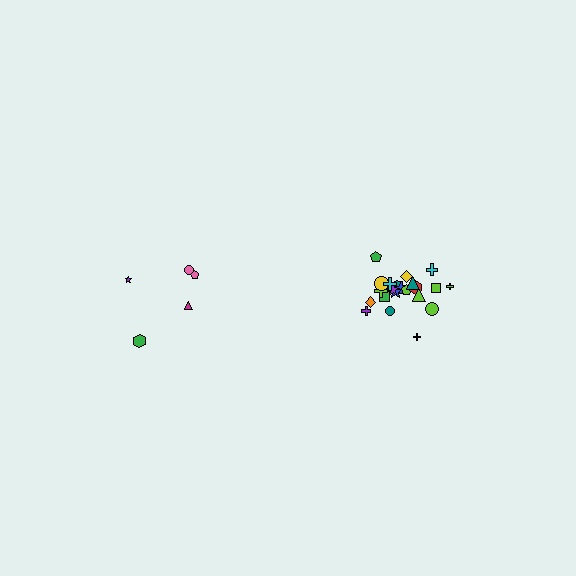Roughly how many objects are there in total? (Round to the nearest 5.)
Roughly 25 objects in total.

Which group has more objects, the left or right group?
The right group.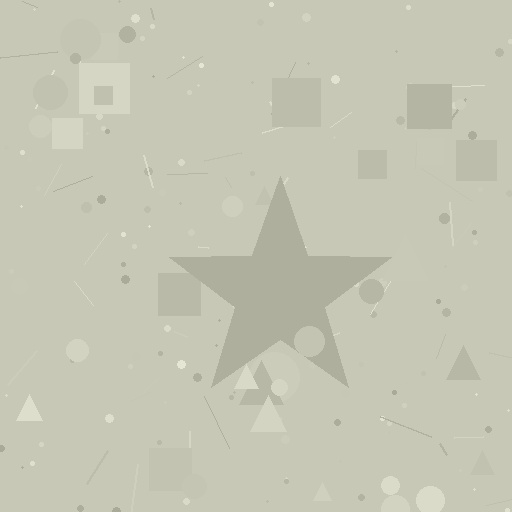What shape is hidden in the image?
A star is hidden in the image.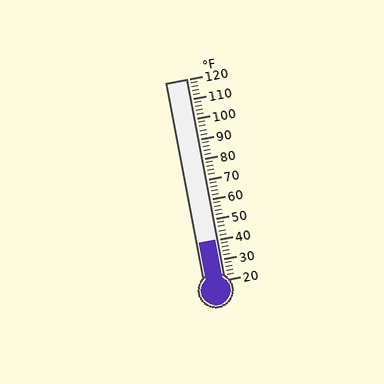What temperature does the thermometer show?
The thermometer shows approximately 40°F.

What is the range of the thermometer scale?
The thermometer scale ranges from 20°F to 120°F.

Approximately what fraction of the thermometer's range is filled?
The thermometer is filled to approximately 20% of its range.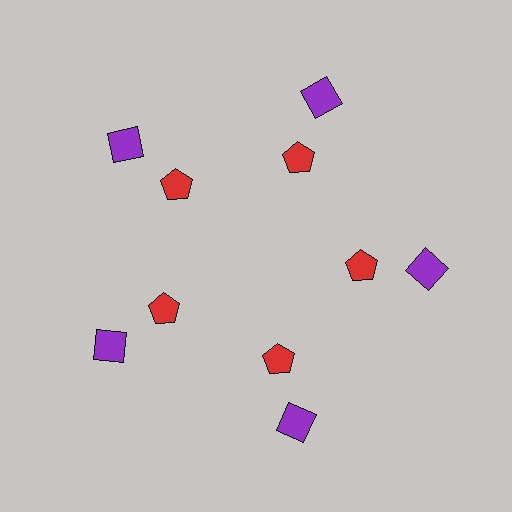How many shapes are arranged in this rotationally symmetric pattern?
There are 10 shapes, arranged in 5 groups of 2.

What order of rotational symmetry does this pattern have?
This pattern has 5-fold rotational symmetry.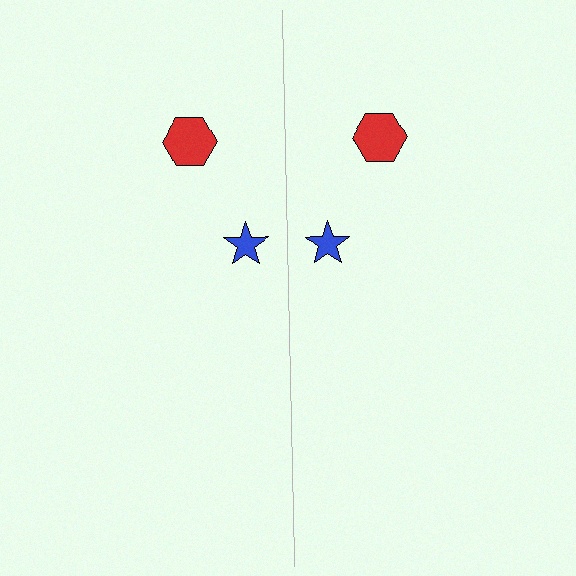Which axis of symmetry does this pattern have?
The pattern has a vertical axis of symmetry running through the center of the image.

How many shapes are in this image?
There are 4 shapes in this image.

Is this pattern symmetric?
Yes, this pattern has bilateral (reflection) symmetry.